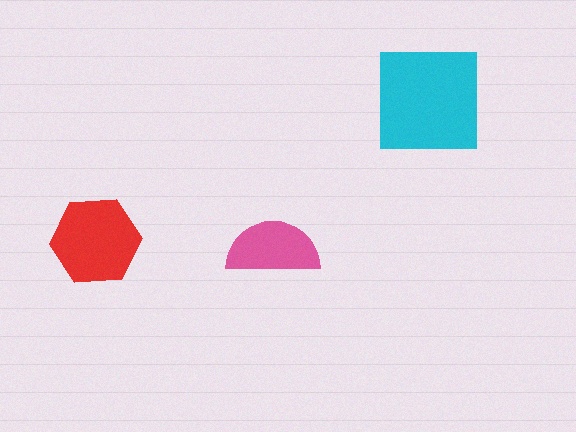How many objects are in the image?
There are 3 objects in the image.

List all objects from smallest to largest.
The pink semicircle, the red hexagon, the cyan square.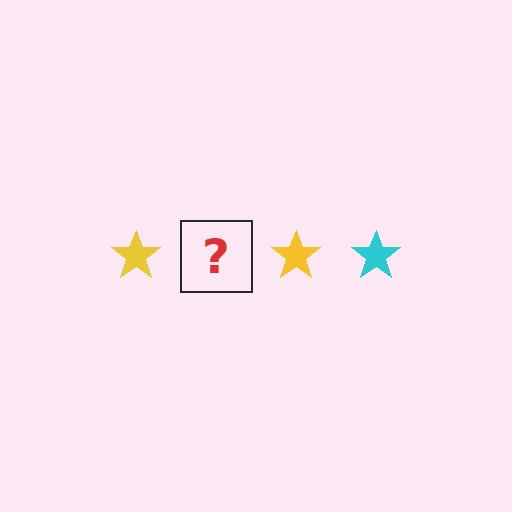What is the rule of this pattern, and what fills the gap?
The rule is that the pattern cycles through yellow, cyan stars. The gap should be filled with a cyan star.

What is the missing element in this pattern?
The missing element is a cyan star.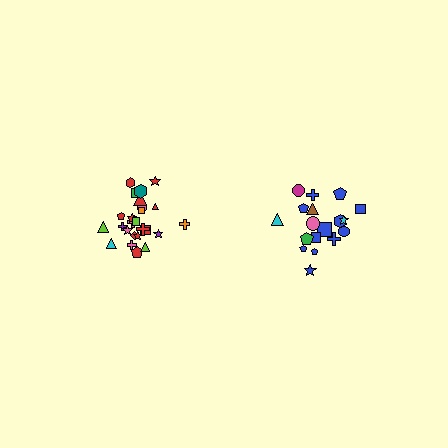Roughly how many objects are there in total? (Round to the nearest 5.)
Roughly 45 objects in total.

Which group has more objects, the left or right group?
The left group.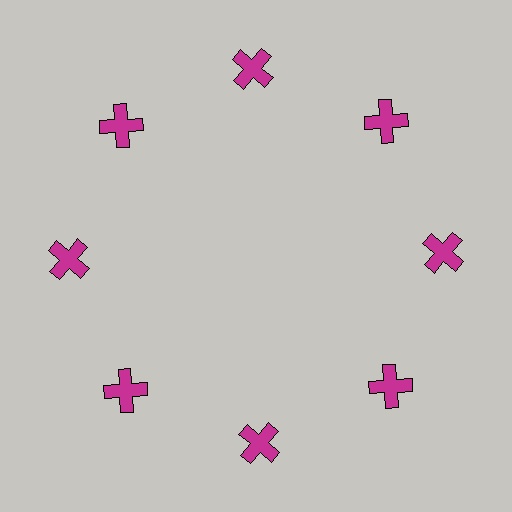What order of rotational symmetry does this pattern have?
This pattern has 8-fold rotational symmetry.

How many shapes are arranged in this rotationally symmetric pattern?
There are 8 shapes, arranged in 8 groups of 1.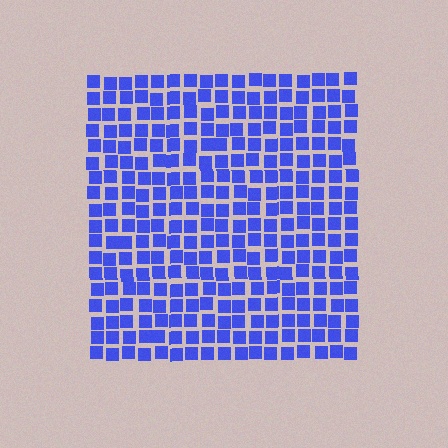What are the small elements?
The small elements are squares.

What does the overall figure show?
The overall figure shows a square.